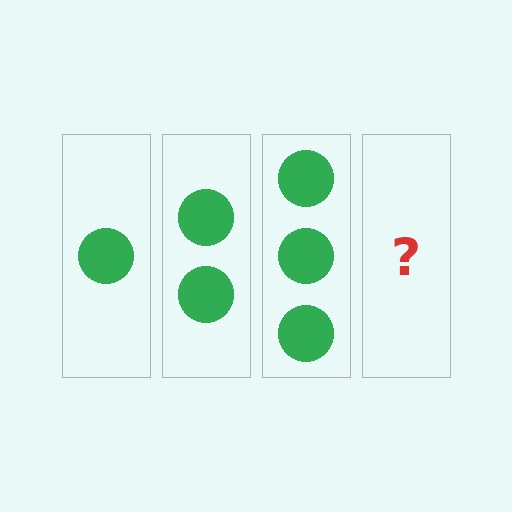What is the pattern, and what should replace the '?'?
The pattern is that each step adds one more circle. The '?' should be 4 circles.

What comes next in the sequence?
The next element should be 4 circles.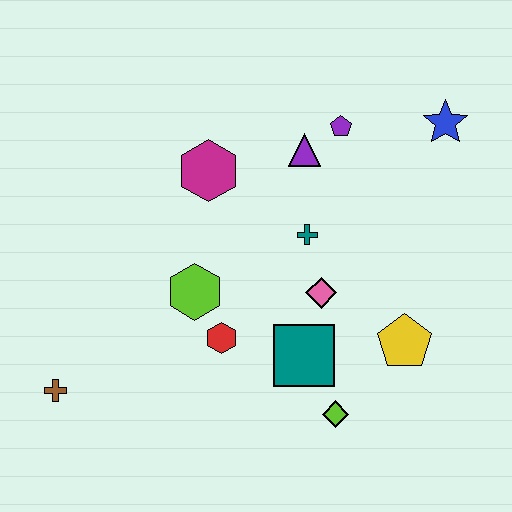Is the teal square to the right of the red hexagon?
Yes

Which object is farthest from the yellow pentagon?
The brown cross is farthest from the yellow pentagon.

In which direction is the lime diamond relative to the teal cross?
The lime diamond is below the teal cross.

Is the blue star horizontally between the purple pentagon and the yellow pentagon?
No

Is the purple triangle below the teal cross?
No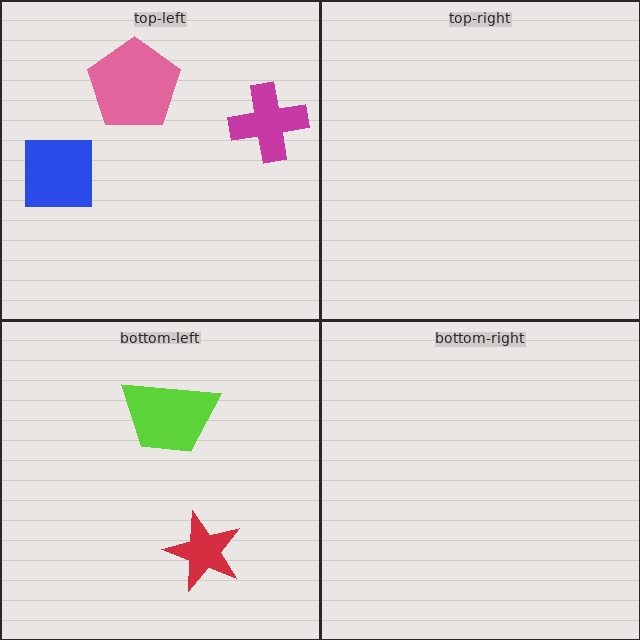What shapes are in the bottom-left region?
The lime trapezoid, the red star.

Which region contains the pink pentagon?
The top-left region.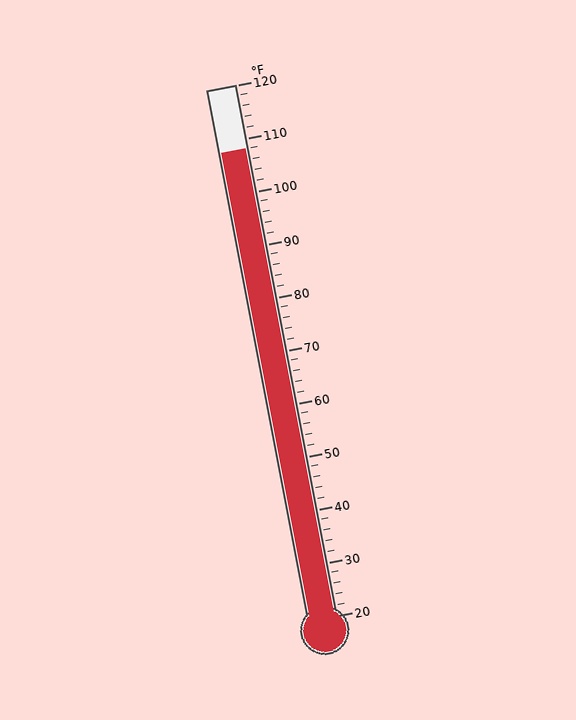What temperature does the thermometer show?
The thermometer shows approximately 108°F.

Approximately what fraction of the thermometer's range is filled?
The thermometer is filled to approximately 90% of its range.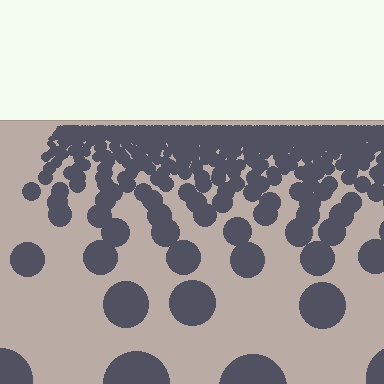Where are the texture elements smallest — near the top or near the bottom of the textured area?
Near the top.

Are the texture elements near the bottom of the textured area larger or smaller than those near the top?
Larger. Near the bottom, elements are closer to the viewer and appear at a bigger on-screen size.